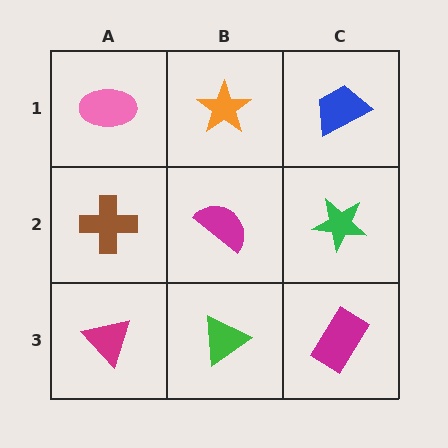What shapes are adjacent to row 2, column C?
A blue trapezoid (row 1, column C), a magenta rectangle (row 3, column C), a magenta semicircle (row 2, column B).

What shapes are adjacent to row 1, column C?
A green star (row 2, column C), an orange star (row 1, column B).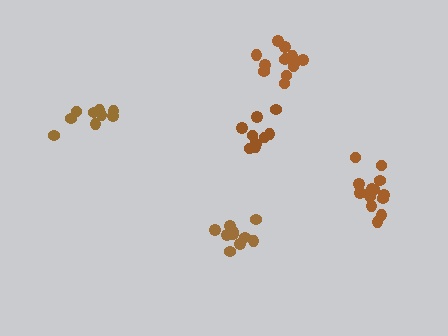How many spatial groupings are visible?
There are 5 spatial groupings.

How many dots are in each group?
Group 1: 13 dots, Group 2: 15 dots, Group 3: 9 dots, Group 4: 9 dots, Group 5: 10 dots (56 total).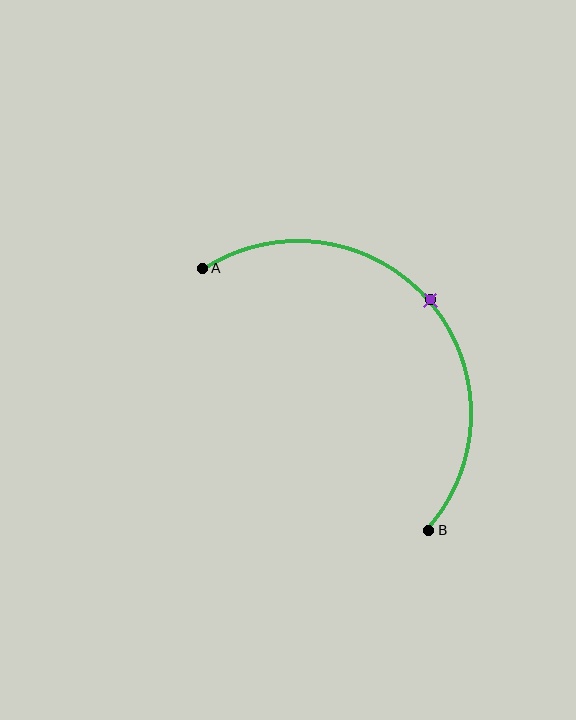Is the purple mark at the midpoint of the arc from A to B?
Yes. The purple mark lies on the arc at equal arc-length from both A and B — it is the arc midpoint.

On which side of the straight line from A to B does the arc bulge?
The arc bulges above and to the right of the straight line connecting A and B.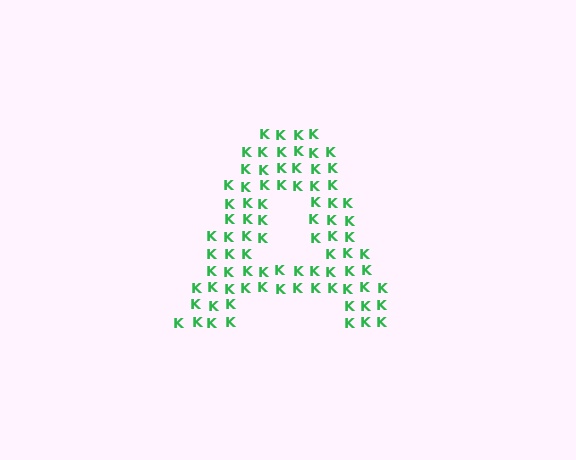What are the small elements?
The small elements are letter K's.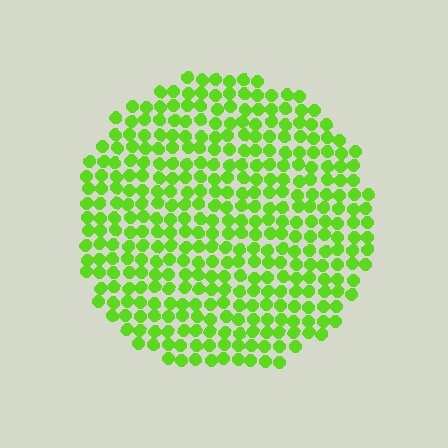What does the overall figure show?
The overall figure shows a circle.